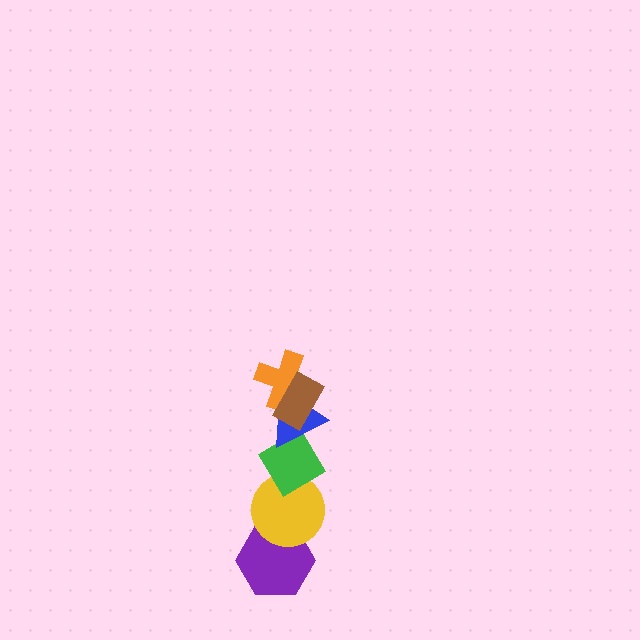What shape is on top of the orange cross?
The brown rectangle is on top of the orange cross.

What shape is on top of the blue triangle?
The orange cross is on top of the blue triangle.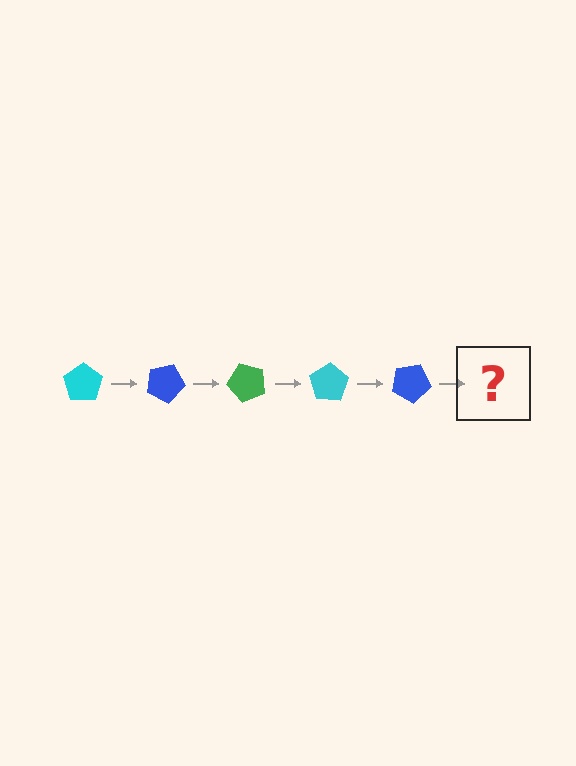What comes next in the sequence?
The next element should be a green pentagon, rotated 125 degrees from the start.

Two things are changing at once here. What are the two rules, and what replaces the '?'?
The two rules are that it rotates 25 degrees each step and the color cycles through cyan, blue, and green. The '?' should be a green pentagon, rotated 125 degrees from the start.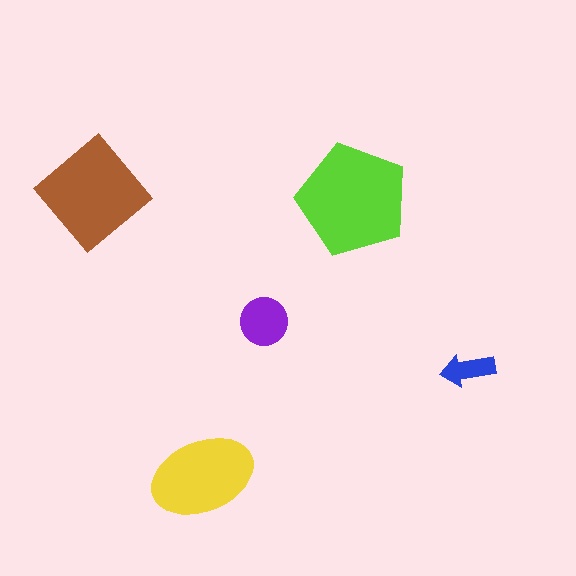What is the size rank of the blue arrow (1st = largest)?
5th.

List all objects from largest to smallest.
The lime pentagon, the brown diamond, the yellow ellipse, the purple circle, the blue arrow.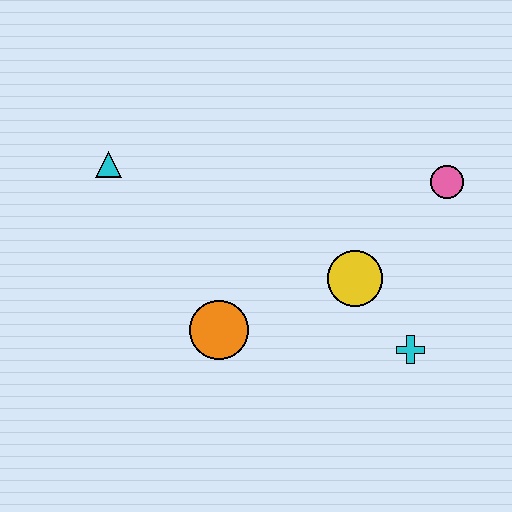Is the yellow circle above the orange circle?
Yes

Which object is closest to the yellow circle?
The cyan cross is closest to the yellow circle.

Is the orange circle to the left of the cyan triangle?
No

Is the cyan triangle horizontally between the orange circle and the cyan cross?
No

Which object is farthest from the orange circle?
The pink circle is farthest from the orange circle.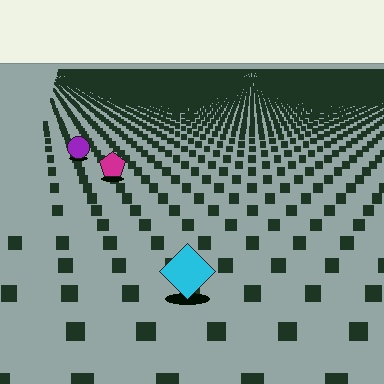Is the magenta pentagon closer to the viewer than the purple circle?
Yes. The magenta pentagon is closer — you can tell from the texture gradient: the ground texture is coarser near it.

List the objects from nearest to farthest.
From nearest to farthest: the cyan diamond, the magenta pentagon, the purple circle.